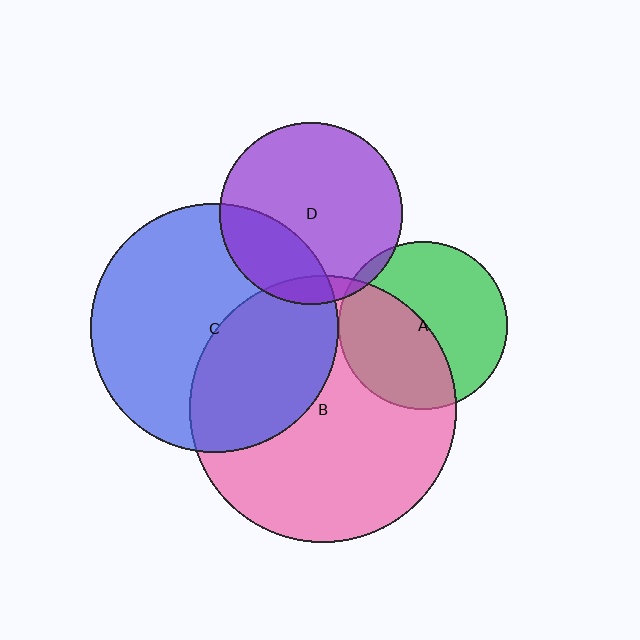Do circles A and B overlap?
Yes.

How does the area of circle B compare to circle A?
Approximately 2.5 times.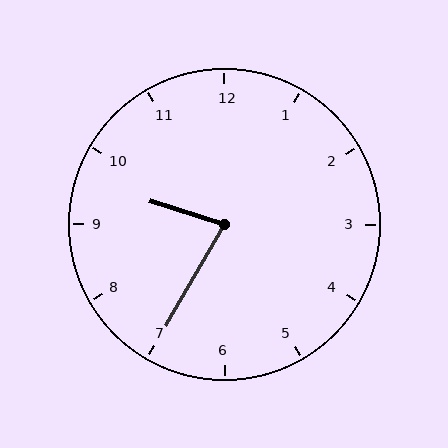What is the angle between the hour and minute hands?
Approximately 78 degrees.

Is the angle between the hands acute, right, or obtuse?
It is acute.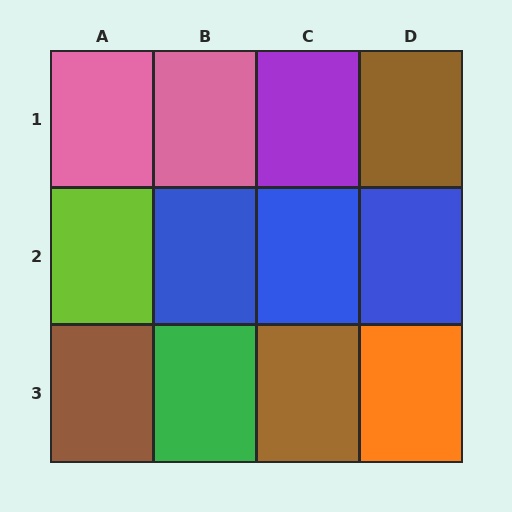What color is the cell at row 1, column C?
Purple.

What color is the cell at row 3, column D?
Orange.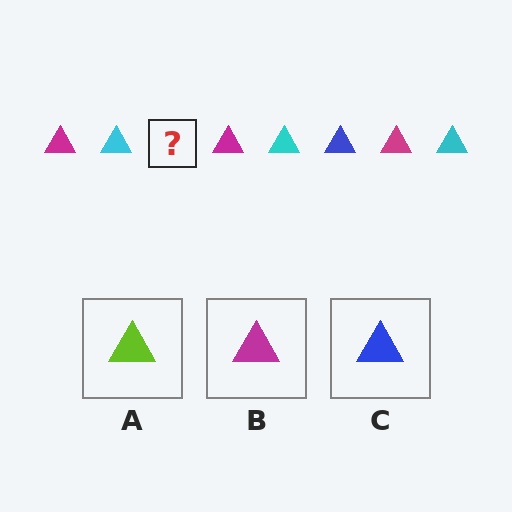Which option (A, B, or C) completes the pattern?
C.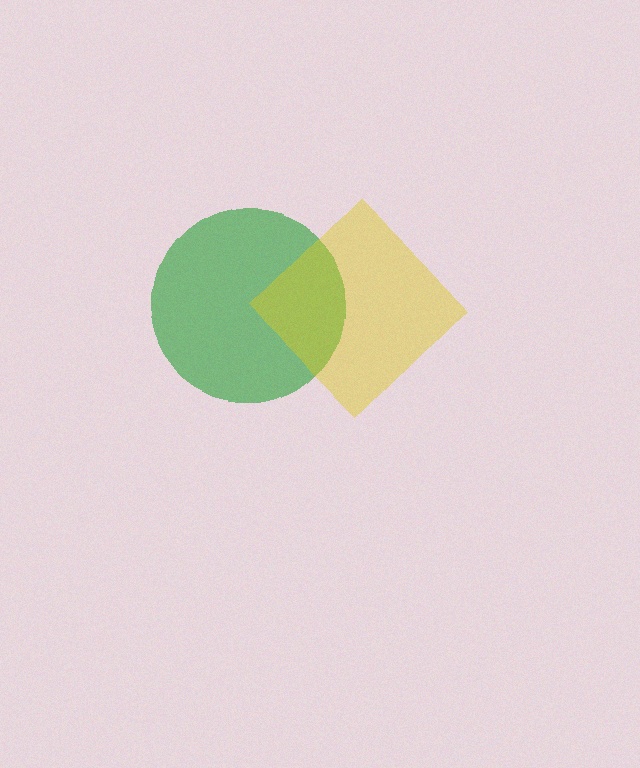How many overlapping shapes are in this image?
There are 2 overlapping shapes in the image.